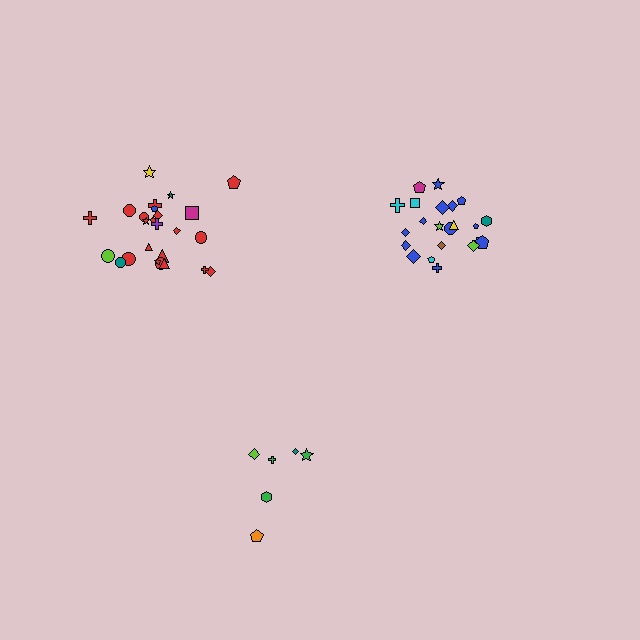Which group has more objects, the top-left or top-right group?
The top-left group.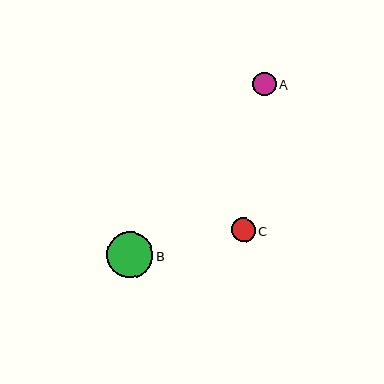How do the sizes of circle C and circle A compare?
Circle C and circle A are approximately the same size.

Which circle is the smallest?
Circle A is the smallest with a size of approximately 23 pixels.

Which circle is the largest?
Circle B is the largest with a size of approximately 46 pixels.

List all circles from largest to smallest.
From largest to smallest: B, C, A.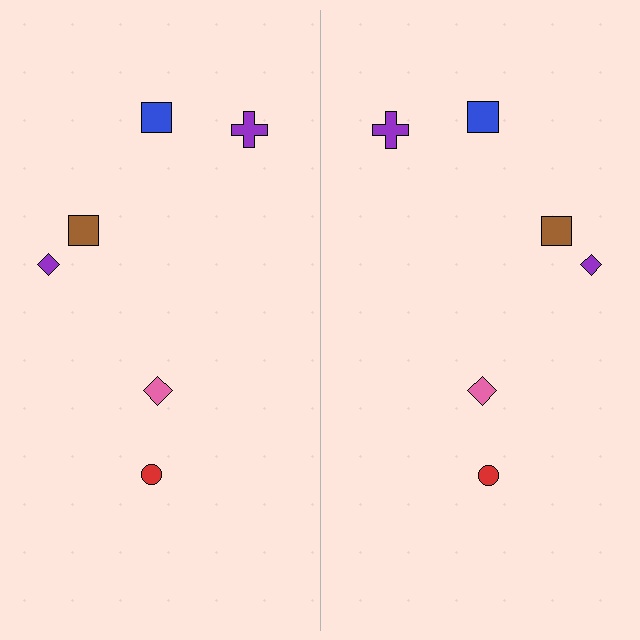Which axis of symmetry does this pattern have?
The pattern has a vertical axis of symmetry running through the center of the image.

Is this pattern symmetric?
Yes, this pattern has bilateral (reflection) symmetry.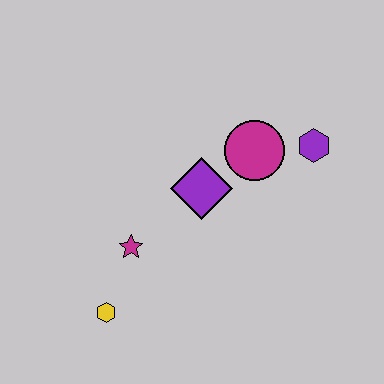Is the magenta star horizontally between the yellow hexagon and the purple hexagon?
Yes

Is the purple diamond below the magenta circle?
Yes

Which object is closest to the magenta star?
The yellow hexagon is closest to the magenta star.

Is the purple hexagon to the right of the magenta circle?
Yes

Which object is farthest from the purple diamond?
The yellow hexagon is farthest from the purple diamond.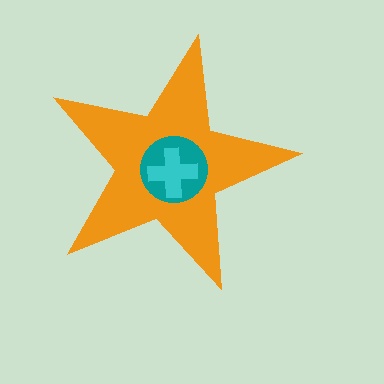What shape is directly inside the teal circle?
The cyan cross.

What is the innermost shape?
The cyan cross.